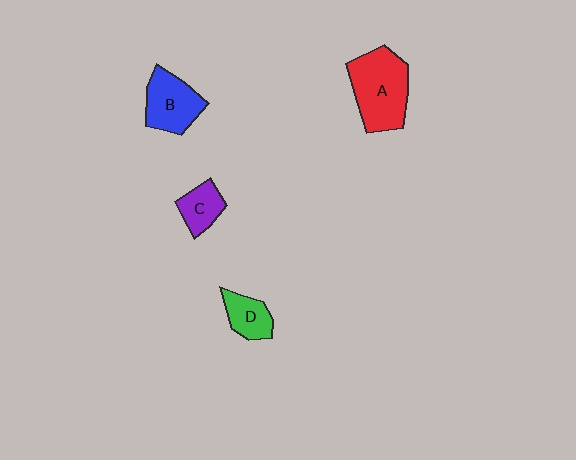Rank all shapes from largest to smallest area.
From largest to smallest: A (red), B (blue), D (green), C (purple).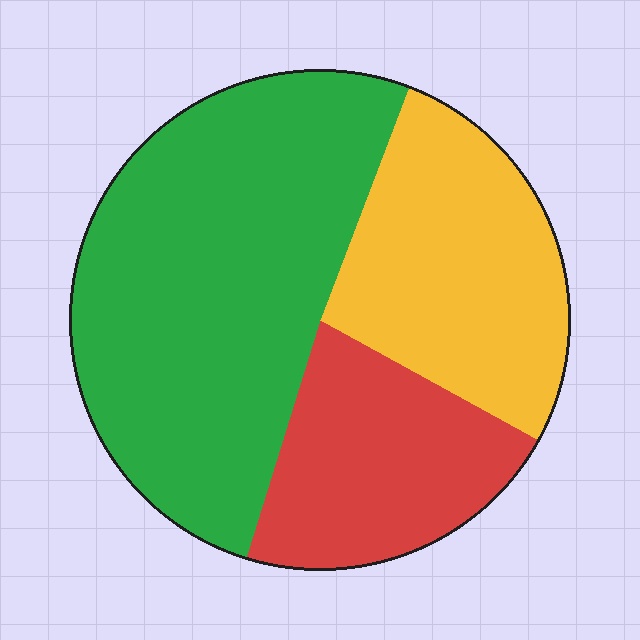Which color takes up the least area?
Red, at roughly 20%.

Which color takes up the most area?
Green, at roughly 50%.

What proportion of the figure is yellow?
Yellow covers about 25% of the figure.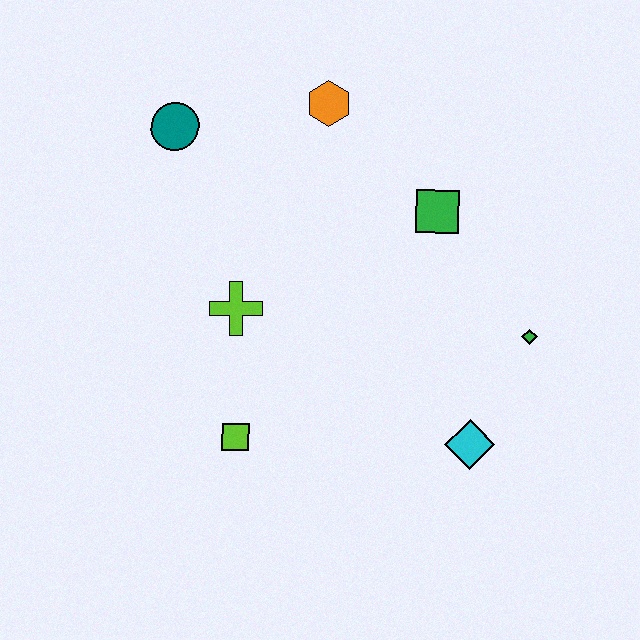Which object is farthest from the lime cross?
The green diamond is farthest from the lime cross.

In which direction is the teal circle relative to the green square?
The teal circle is to the left of the green square.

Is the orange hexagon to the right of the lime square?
Yes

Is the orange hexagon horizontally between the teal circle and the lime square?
No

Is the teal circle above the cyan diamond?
Yes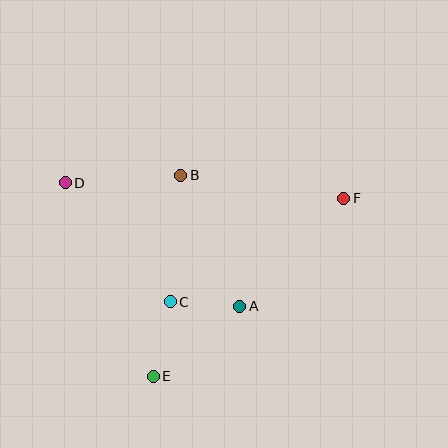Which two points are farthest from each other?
Points D and F are farthest from each other.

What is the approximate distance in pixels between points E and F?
The distance between E and F is approximately 261 pixels.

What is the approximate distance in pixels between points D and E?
The distance between D and E is approximately 213 pixels.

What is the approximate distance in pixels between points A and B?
The distance between A and B is approximately 144 pixels.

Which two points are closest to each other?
Points A and C are closest to each other.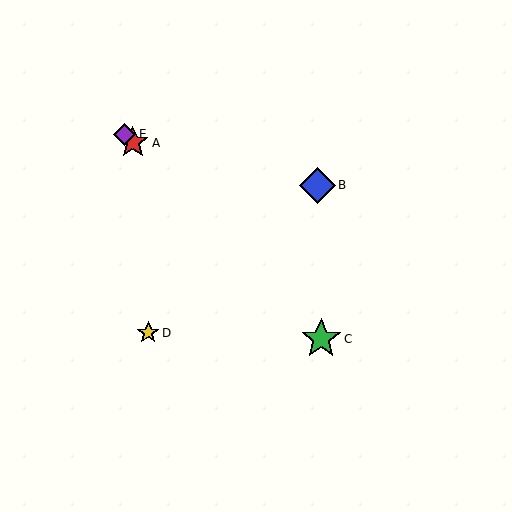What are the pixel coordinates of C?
Object C is at (321, 339).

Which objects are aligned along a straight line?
Objects A, C, E are aligned along a straight line.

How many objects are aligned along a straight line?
3 objects (A, C, E) are aligned along a straight line.